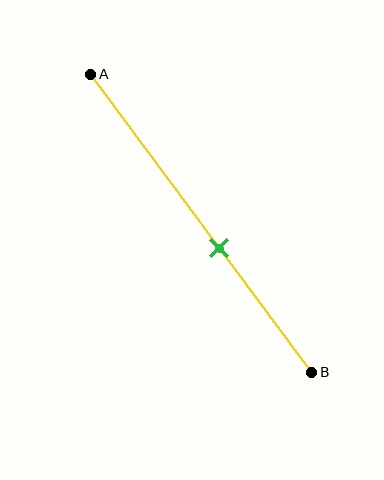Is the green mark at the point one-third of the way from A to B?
No, the mark is at about 60% from A, not at the 33% one-third point.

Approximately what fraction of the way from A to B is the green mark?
The green mark is approximately 60% of the way from A to B.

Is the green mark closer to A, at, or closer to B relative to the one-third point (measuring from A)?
The green mark is closer to point B than the one-third point of segment AB.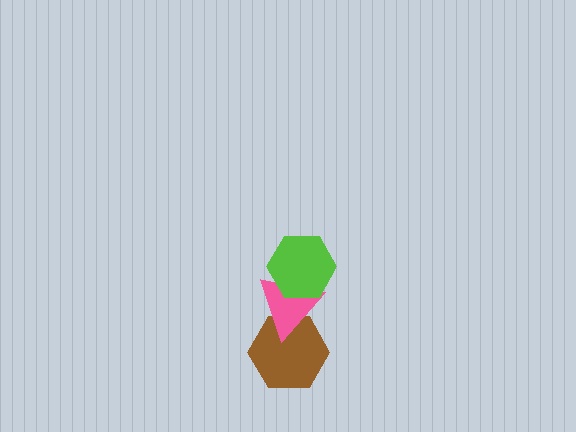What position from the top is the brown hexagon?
The brown hexagon is 3rd from the top.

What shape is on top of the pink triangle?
The lime hexagon is on top of the pink triangle.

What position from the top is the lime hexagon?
The lime hexagon is 1st from the top.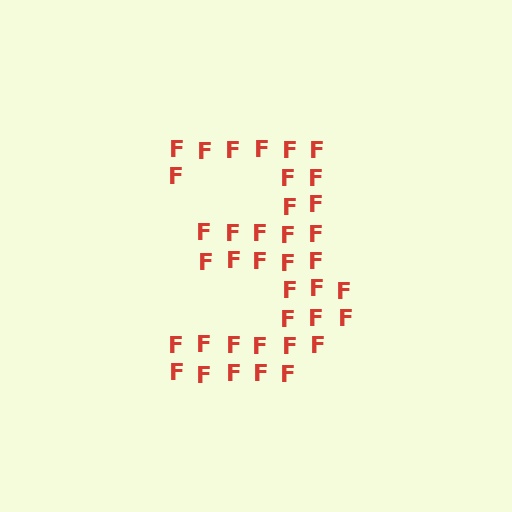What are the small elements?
The small elements are letter F's.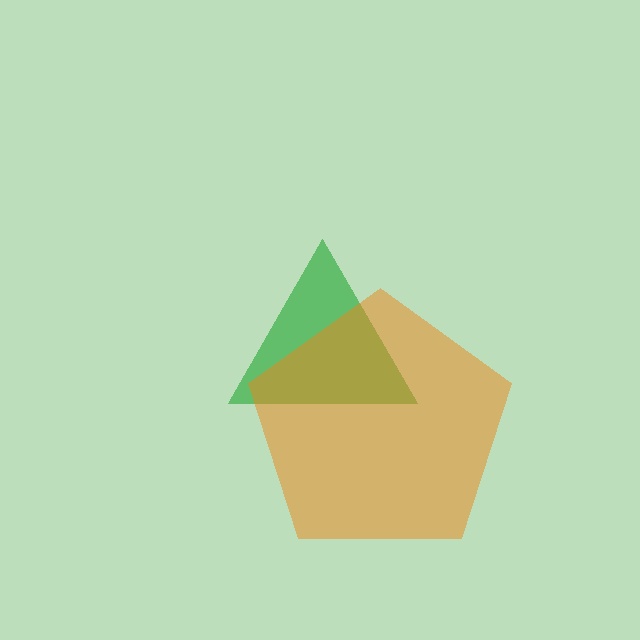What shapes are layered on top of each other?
The layered shapes are: a green triangle, an orange pentagon.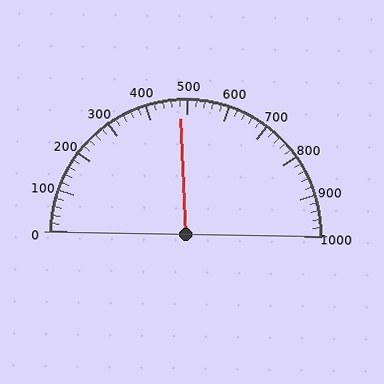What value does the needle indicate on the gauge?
The needle indicates approximately 480.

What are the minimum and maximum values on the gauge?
The gauge ranges from 0 to 1000.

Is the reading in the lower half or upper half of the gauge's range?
The reading is in the lower half of the range (0 to 1000).